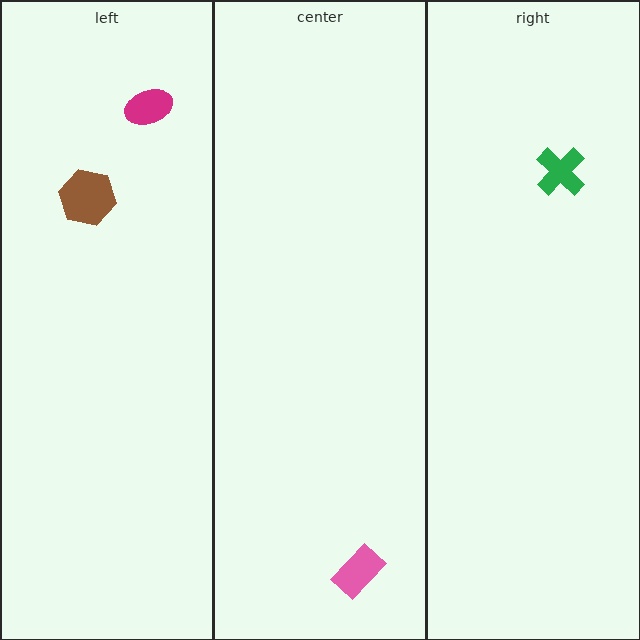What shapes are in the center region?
The pink rectangle.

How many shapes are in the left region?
2.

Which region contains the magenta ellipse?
The left region.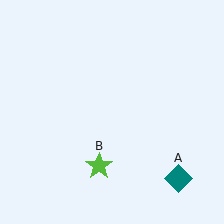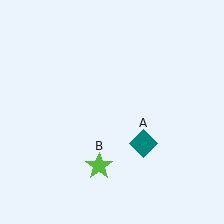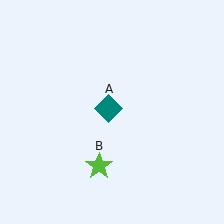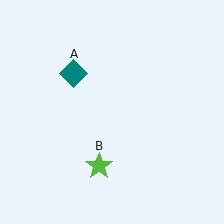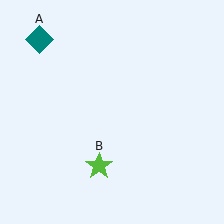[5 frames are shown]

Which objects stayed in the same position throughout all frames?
Lime star (object B) remained stationary.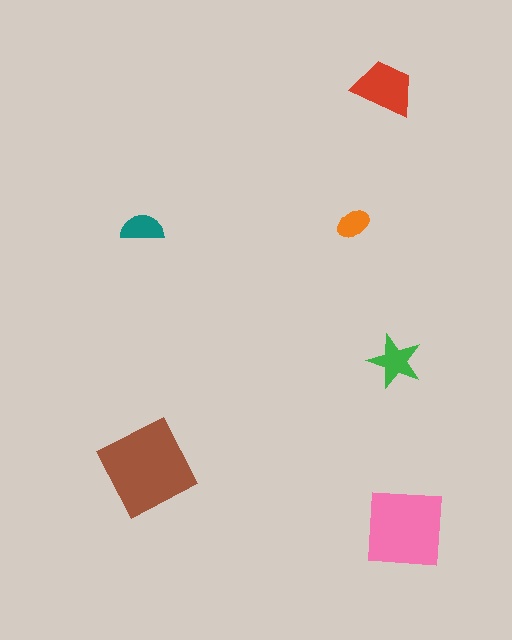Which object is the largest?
The brown diamond.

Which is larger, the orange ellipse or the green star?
The green star.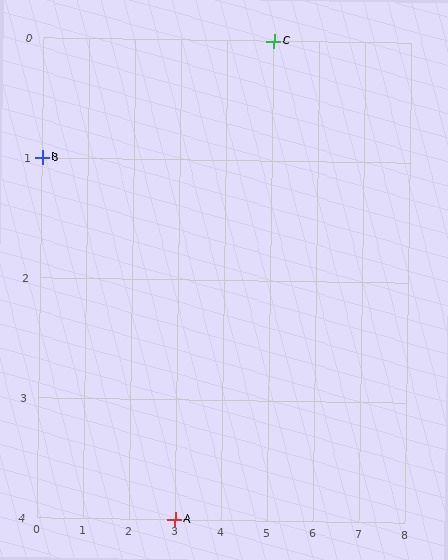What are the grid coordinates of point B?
Point B is at grid coordinates (0, 1).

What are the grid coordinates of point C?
Point C is at grid coordinates (5, 0).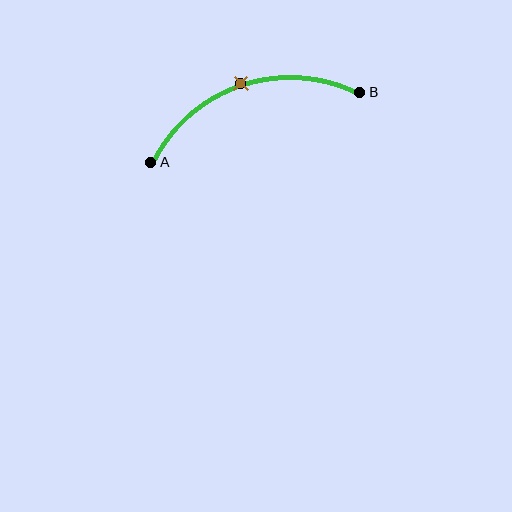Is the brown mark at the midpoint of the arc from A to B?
Yes. The brown mark lies on the arc at equal arc-length from both A and B — it is the arc midpoint.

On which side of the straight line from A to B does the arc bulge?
The arc bulges above the straight line connecting A and B.